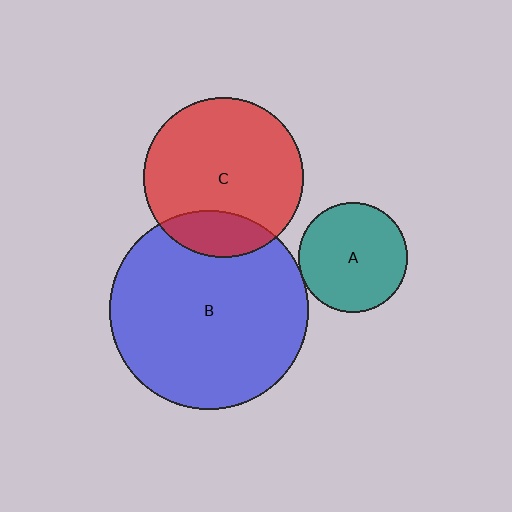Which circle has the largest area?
Circle B (blue).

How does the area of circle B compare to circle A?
Approximately 3.3 times.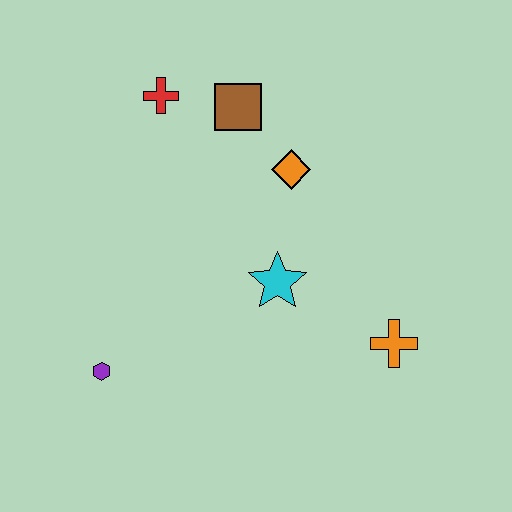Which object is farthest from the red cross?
The orange cross is farthest from the red cross.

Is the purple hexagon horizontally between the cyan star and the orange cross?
No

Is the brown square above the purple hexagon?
Yes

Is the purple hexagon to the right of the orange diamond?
No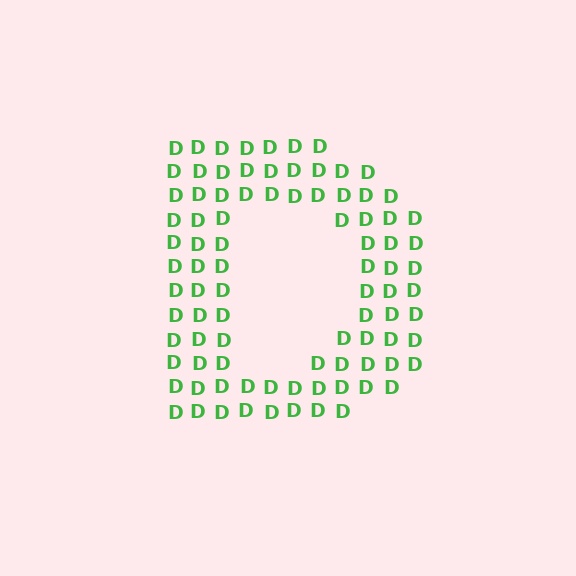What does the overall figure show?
The overall figure shows the letter D.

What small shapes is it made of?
It is made of small letter D's.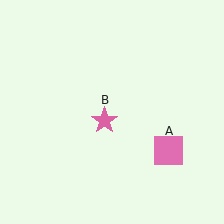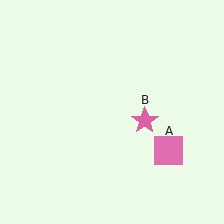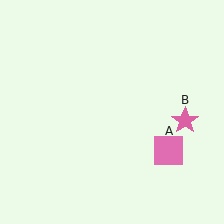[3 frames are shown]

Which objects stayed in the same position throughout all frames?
Pink square (object A) remained stationary.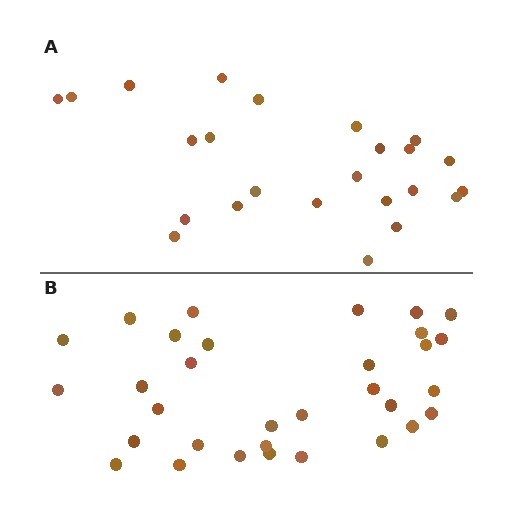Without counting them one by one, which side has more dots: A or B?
Region B (the bottom region) has more dots.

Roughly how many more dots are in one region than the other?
Region B has roughly 8 or so more dots than region A.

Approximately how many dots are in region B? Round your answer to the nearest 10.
About 30 dots. (The exact count is 32, which rounds to 30.)